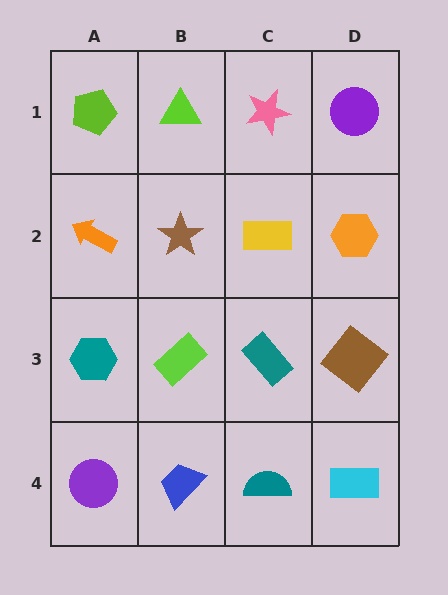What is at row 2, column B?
A brown star.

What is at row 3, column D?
A brown diamond.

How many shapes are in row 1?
4 shapes.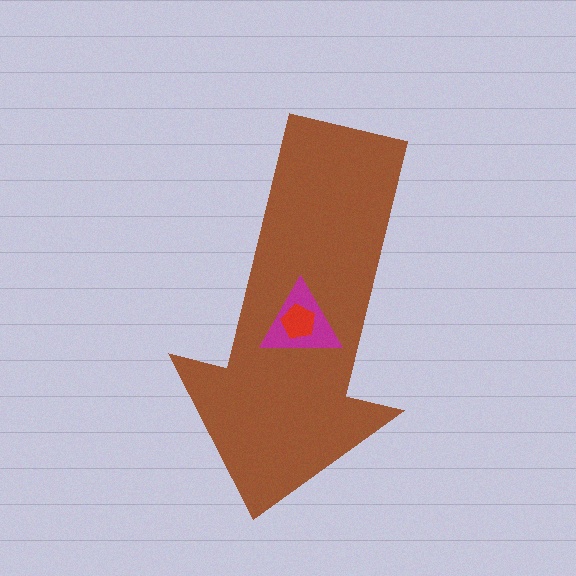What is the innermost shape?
The red pentagon.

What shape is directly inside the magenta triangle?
The red pentagon.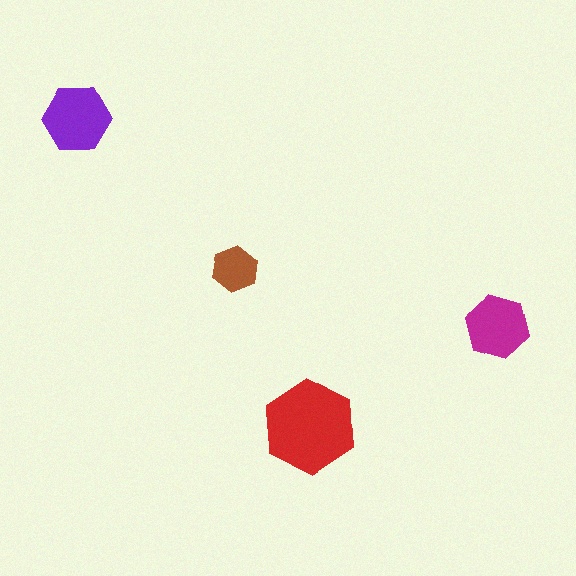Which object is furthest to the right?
The magenta hexagon is rightmost.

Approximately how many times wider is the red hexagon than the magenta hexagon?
About 1.5 times wider.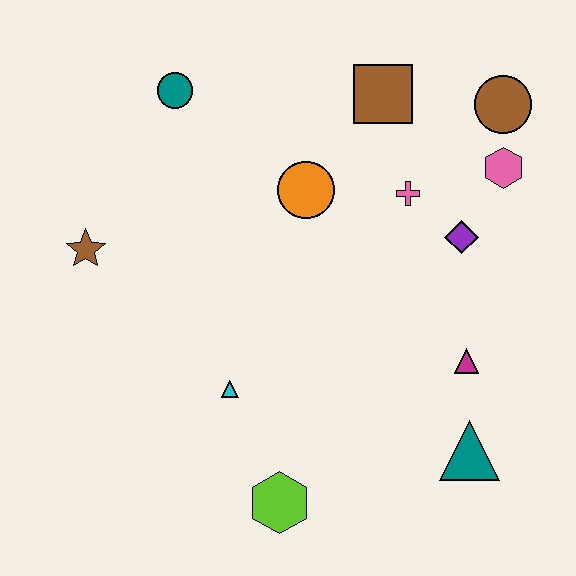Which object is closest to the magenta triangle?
The teal triangle is closest to the magenta triangle.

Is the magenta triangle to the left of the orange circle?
No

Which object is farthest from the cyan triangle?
The brown circle is farthest from the cyan triangle.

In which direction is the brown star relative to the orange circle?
The brown star is to the left of the orange circle.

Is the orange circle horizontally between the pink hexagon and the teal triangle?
No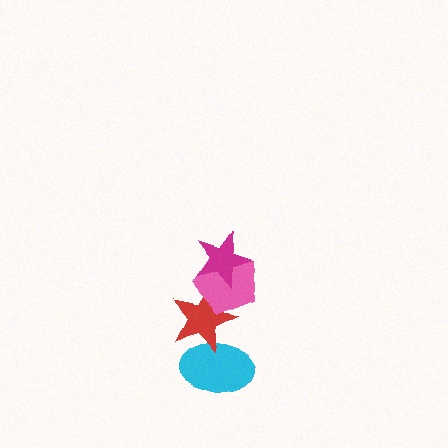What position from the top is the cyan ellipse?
The cyan ellipse is 4th from the top.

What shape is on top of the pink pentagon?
The magenta star is on top of the pink pentagon.